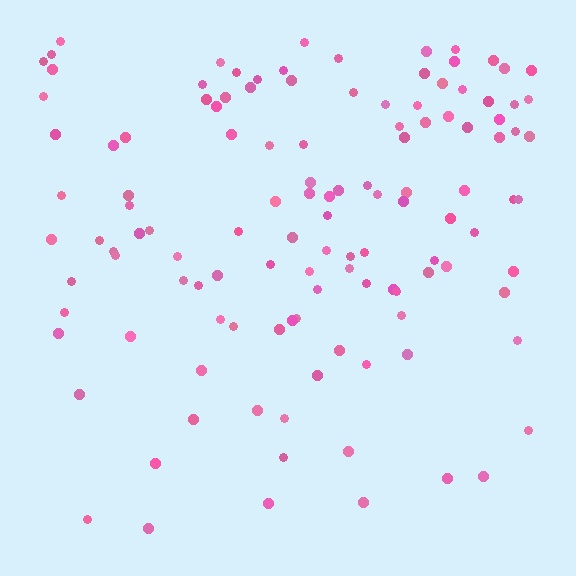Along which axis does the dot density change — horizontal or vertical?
Vertical.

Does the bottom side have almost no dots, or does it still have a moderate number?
Still a moderate number, just noticeably fewer than the top.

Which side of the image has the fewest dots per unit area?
The bottom.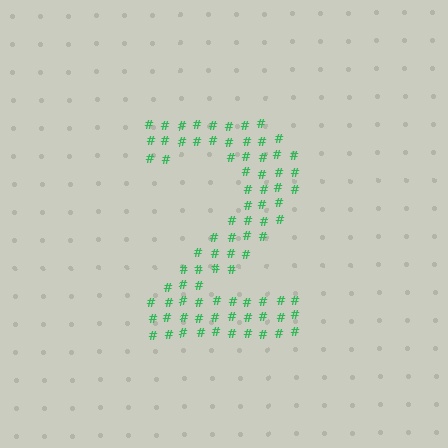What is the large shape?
The large shape is the digit 2.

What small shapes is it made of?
It is made of small hash symbols.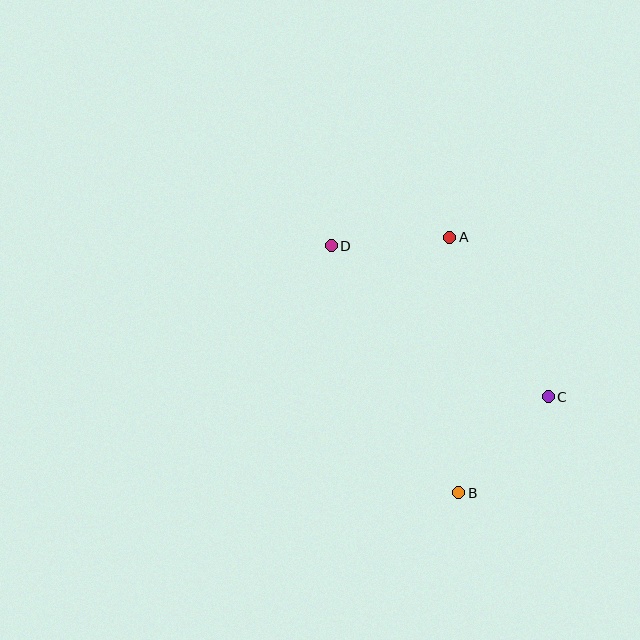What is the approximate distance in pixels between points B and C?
The distance between B and C is approximately 131 pixels.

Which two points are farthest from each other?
Points B and D are farthest from each other.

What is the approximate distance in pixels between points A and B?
The distance between A and B is approximately 256 pixels.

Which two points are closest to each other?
Points A and D are closest to each other.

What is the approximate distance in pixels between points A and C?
The distance between A and C is approximately 188 pixels.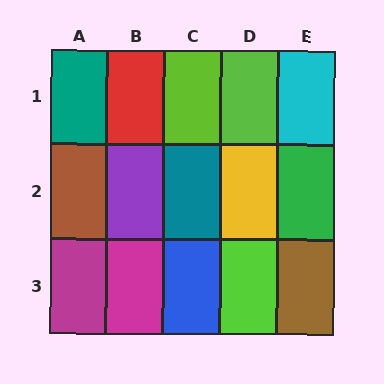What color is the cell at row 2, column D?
Yellow.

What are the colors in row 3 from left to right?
Magenta, magenta, blue, lime, brown.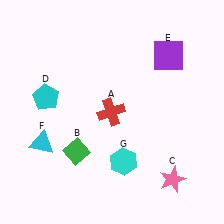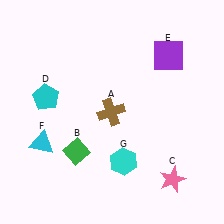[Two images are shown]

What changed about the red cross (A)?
In Image 1, A is red. In Image 2, it changed to brown.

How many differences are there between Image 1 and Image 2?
There is 1 difference between the two images.